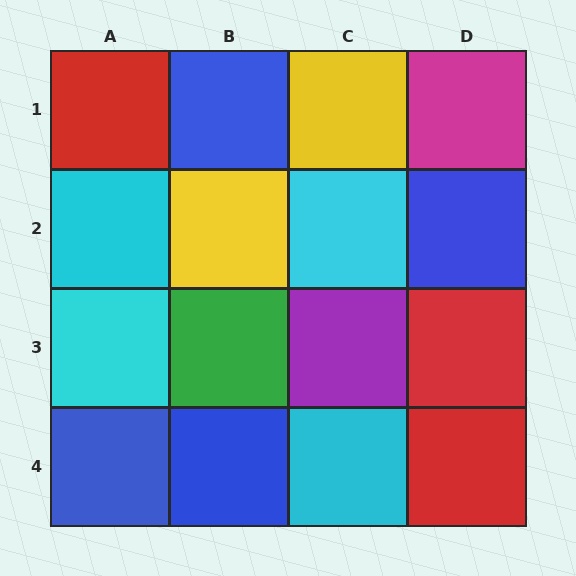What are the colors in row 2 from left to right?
Cyan, yellow, cyan, blue.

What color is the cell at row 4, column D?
Red.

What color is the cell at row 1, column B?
Blue.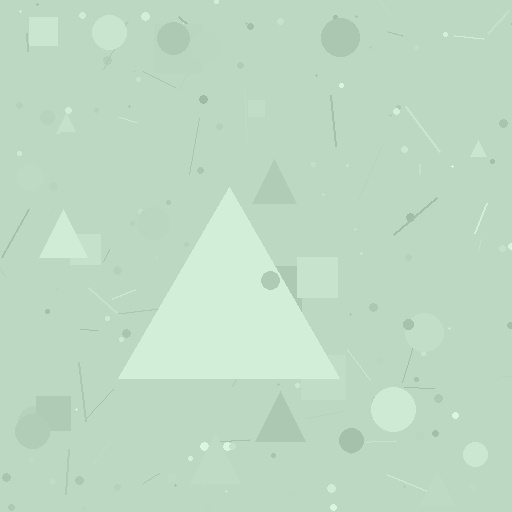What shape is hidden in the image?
A triangle is hidden in the image.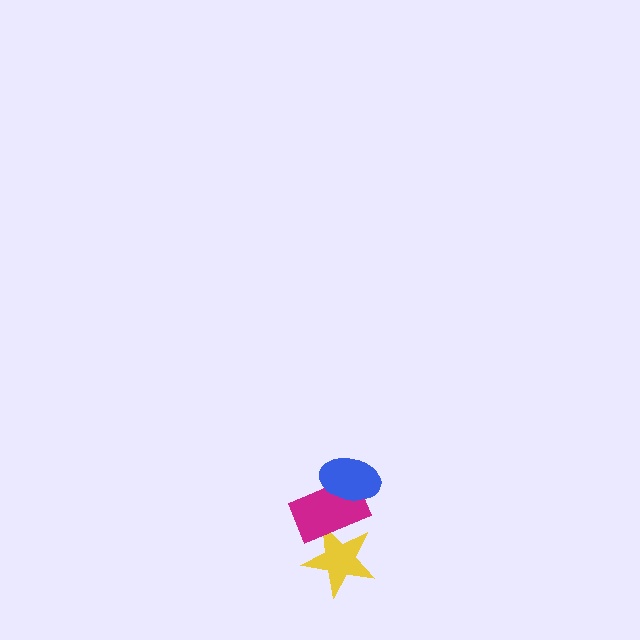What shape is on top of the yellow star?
The magenta rectangle is on top of the yellow star.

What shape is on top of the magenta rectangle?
The blue ellipse is on top of the magenta rectangle.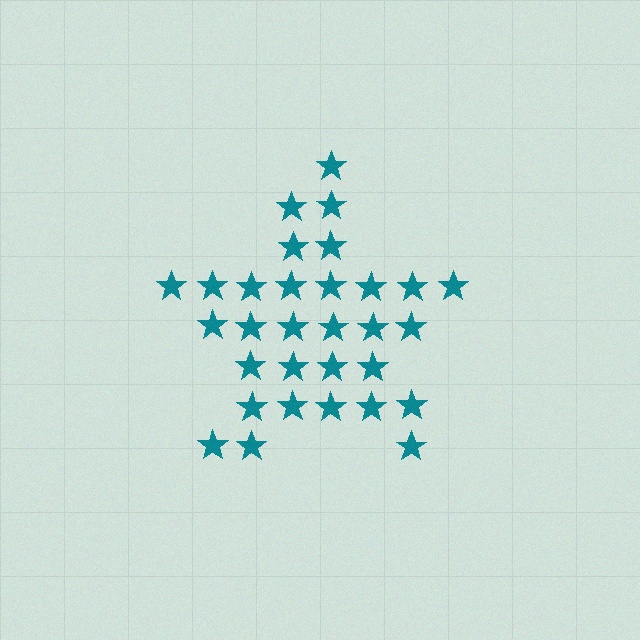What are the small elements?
The small elements are stars.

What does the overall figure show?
The overall figure shows a star.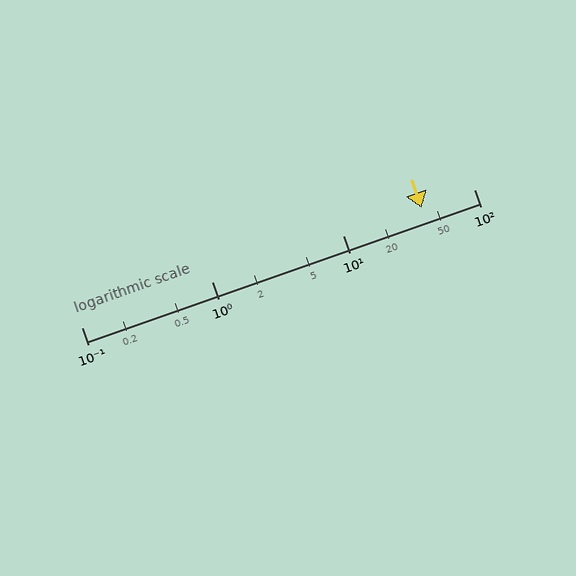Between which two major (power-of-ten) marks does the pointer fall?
The pointer is between 10 and 100.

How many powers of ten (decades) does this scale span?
The scale spans 3 decades, from 0.1 to 100.